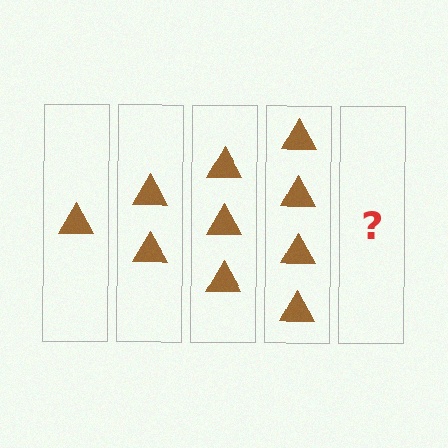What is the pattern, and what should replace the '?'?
The pattern is that each step adds one more triangle. The '?' should be 5 triangles.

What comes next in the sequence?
The next element should be 5 triangles.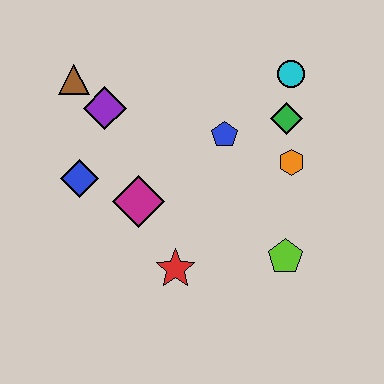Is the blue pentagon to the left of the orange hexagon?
Yes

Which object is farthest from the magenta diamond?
The cyan circle is farthest from the magenta diamond.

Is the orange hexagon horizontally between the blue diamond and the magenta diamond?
No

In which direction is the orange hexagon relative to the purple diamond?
The orange hexagon is to the right of the purple diamond.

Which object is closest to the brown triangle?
The purple diamond is closest to the brown triangle.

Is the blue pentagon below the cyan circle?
Yes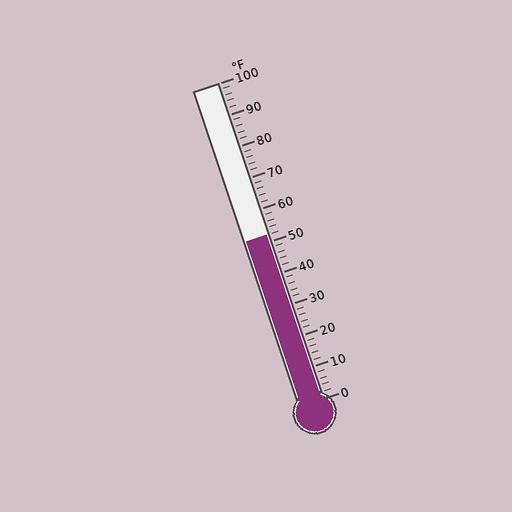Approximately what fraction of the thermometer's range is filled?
The thermometer is filled to approximately 50% of its range.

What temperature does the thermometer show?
The thermometer shows approximately 52°F.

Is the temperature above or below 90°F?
The temperature is below 90°F.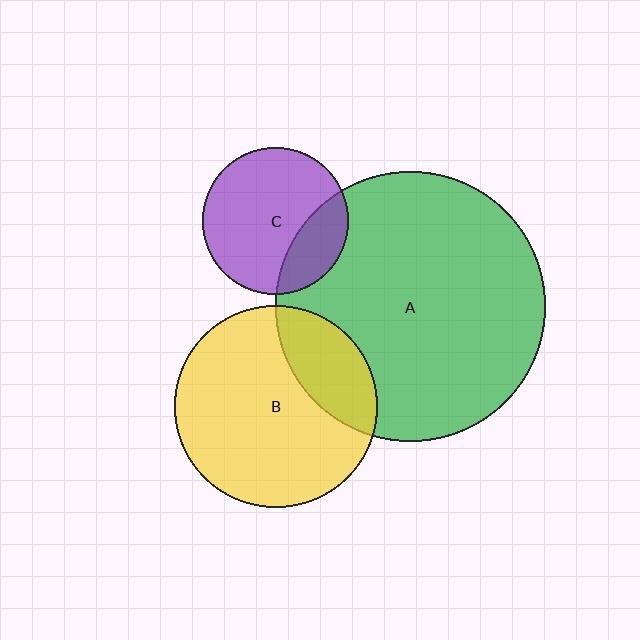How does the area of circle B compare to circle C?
Approximately 1.9 times.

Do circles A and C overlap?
Yes.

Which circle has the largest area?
Circle A (green).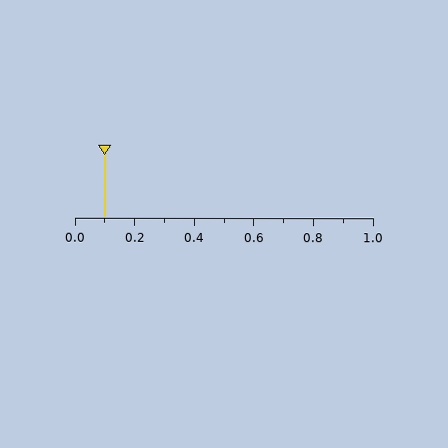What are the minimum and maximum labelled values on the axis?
The axis runs from 0.0 to 1.0.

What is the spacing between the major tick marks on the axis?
The major ticks are spaced 0.2 apart.